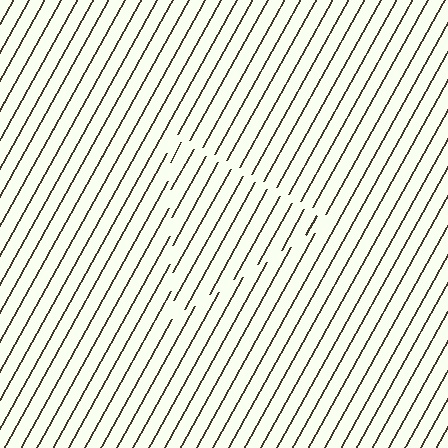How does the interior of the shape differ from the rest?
The interior of the shape contains the same grating, shifted by half a period — the contour is defined by the phase discontinuity where line-ends from the inner and outer gratings abut.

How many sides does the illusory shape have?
3 sides — the line-ends trace a triangle.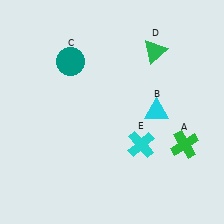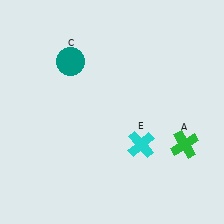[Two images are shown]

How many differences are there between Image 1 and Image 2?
There are 2 differences between the two images.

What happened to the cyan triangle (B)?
The cyan triangle (B) was removed in Image 2. It was in the top-right area of Image 1.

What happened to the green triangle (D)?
The green triangle (D) was removed in Image 2. It was in the top-right area of Image 1.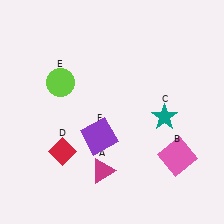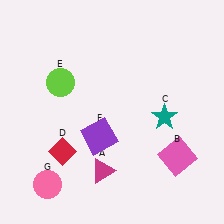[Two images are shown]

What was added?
A pink circle (G) was added in Image 2.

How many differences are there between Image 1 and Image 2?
There is 1 difference between the two images.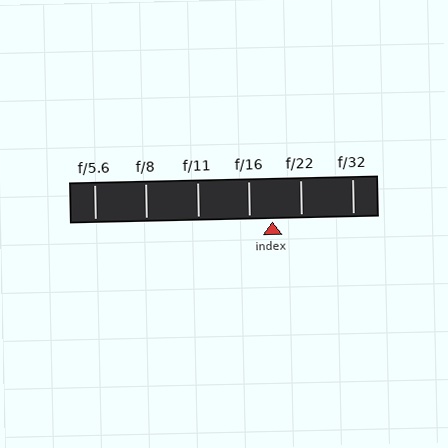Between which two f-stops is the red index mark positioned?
The index mark is between f/16 and f/22.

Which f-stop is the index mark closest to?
The index mark is closest to f/16.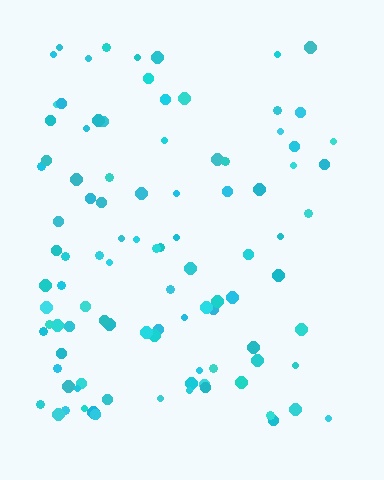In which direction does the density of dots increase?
From right to left, with the left side densest.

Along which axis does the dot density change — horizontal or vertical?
Horizontal.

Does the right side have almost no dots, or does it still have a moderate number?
Still a moderate number, just noticeably fewer than the left.